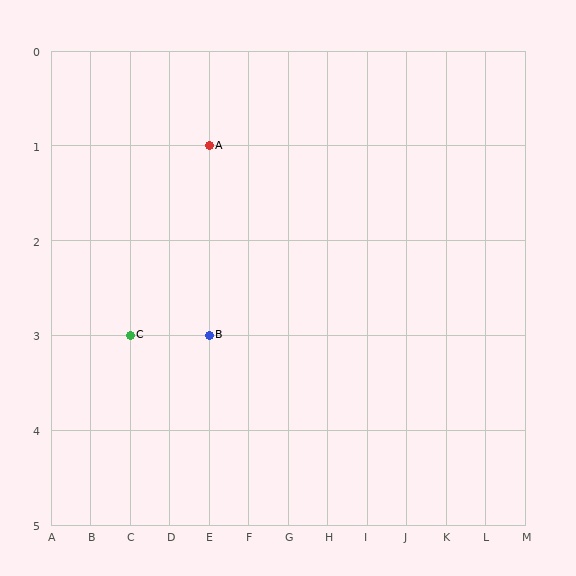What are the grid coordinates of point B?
Point B is at grid coordinates (E, 3).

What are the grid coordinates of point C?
Point C is at grid coordinates (C, 3).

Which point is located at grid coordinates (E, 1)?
Point A is at (E, 1).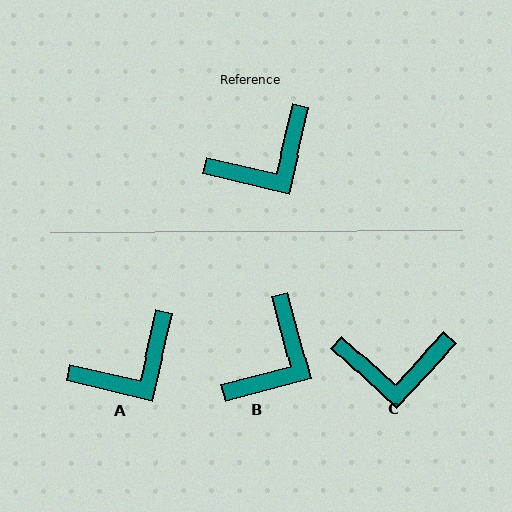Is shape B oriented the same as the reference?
No, it is off by about 28 degrees.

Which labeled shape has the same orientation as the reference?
A.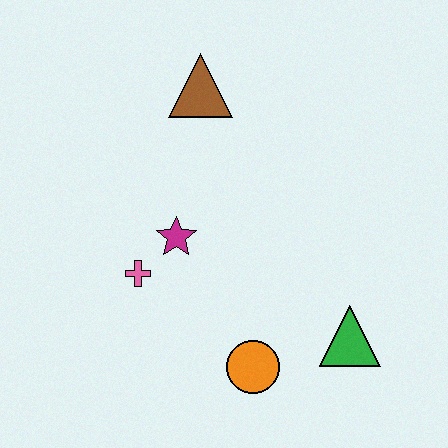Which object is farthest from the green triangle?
The brown triangle is farthest from the green triangle.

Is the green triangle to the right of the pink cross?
Yes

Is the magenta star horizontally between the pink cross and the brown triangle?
Yes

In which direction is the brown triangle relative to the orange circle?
The brown triangle is above the orange circle.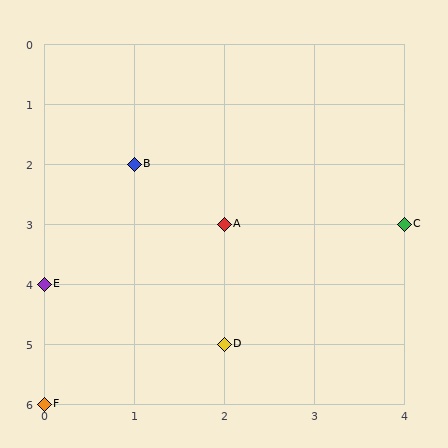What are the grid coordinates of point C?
Point C is at grid coordinates (4, 3).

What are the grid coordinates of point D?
Point D is at grid coordinates (2, 5).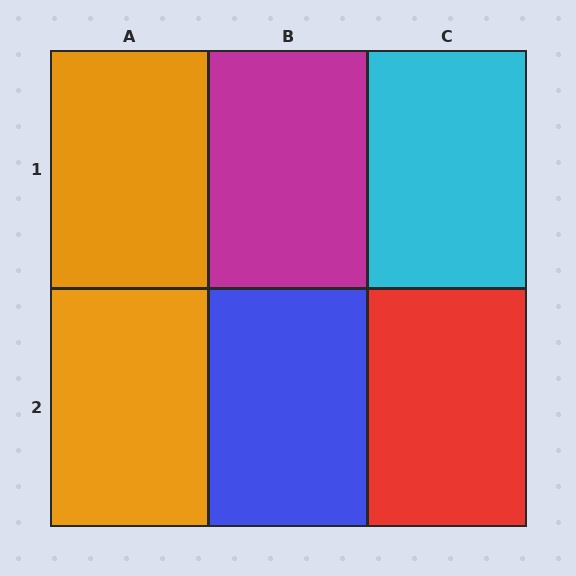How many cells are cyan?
1 cell is cyan.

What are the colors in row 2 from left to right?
Orange, blue, red.